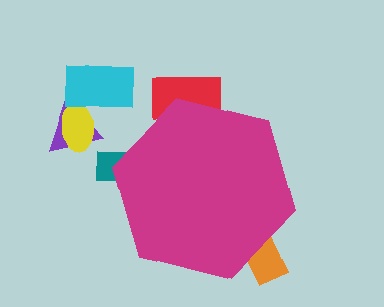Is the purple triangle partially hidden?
No, the purple triangle is fully visible.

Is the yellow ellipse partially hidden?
No, the yellow ellipse is fully visible.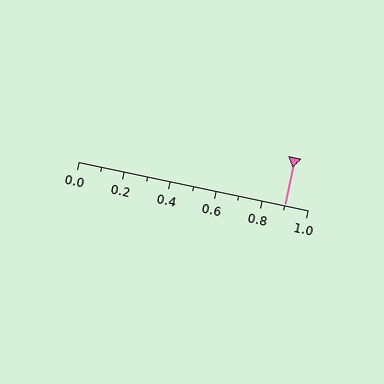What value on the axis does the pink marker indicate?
The marker indicates approximately 0.9.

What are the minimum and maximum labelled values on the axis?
The axis runs from 0.0 to 1.0.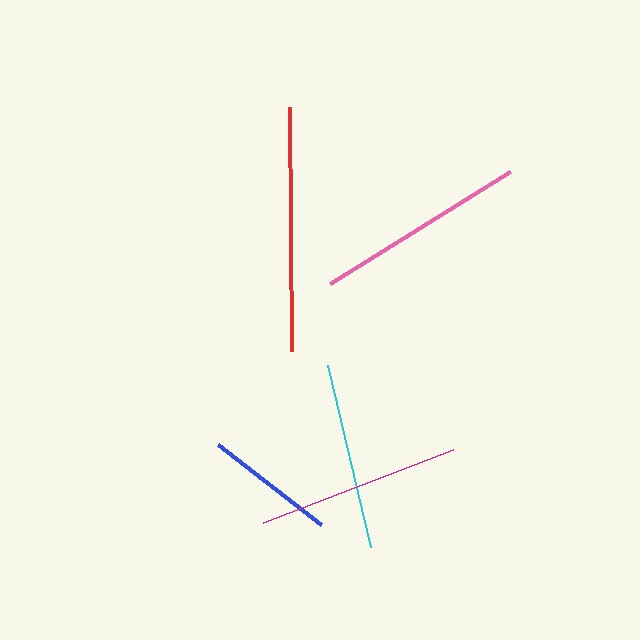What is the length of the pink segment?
The pink segment is approximately 212 pixels long.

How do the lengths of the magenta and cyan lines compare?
The magenta and cyan lines are approximately the same length.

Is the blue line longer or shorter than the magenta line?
The magenta line is longer than the blue line.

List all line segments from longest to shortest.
From longest to shortest: red, pink, magenta, cyan, blue.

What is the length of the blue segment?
The blue segment is approximately 130 pixels long.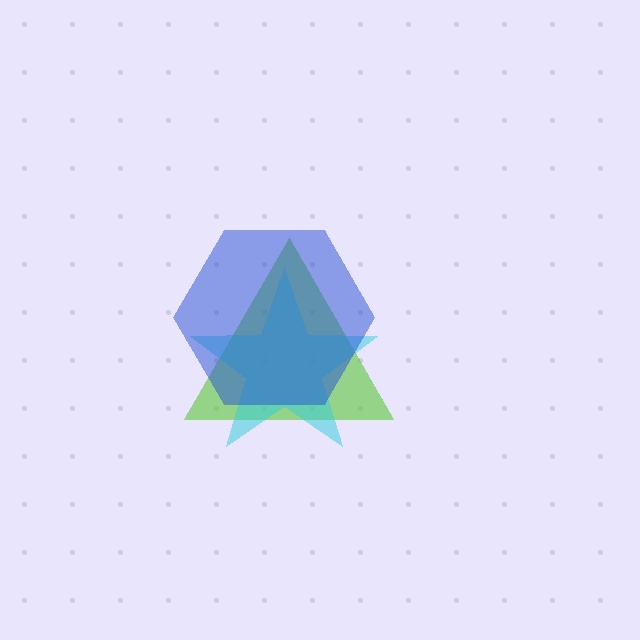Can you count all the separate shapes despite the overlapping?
Yes, there are 3 separate shapes.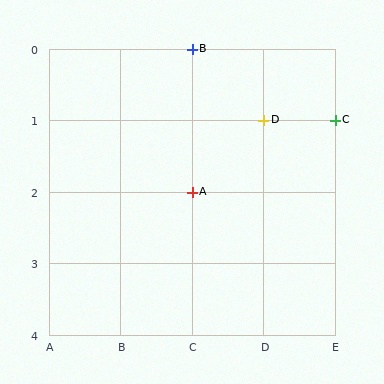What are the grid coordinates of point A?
Point A is at grid coordinates (C, 2).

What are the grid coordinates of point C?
Point C is at grid coordinates (E, 1).